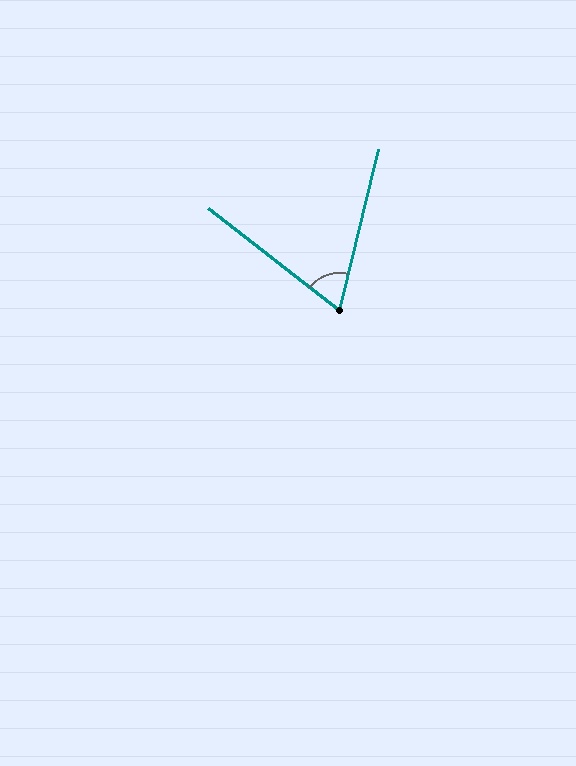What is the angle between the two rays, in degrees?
Approximately 66 degrees.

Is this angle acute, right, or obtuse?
It is acute.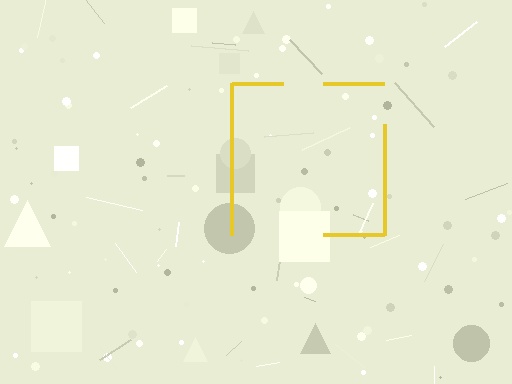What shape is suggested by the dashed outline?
The dashed outline suggests a square.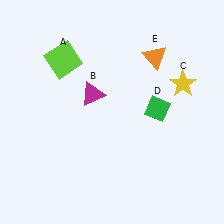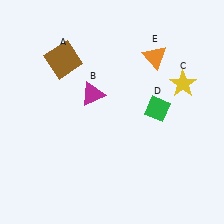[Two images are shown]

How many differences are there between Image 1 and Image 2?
There is 1 difference between the two images.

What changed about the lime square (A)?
In Image 1, A is lime. In Image 2, it changed to brown.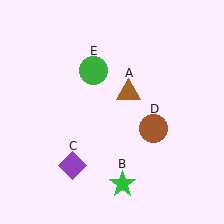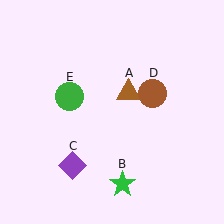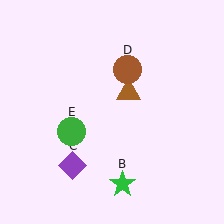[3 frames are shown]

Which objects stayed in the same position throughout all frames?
Brown triangle (object A) and green star (object B) and purple diamond (object C) remained stationary.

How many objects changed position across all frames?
2 objects changed position: brown circle (object D), green circle (object E).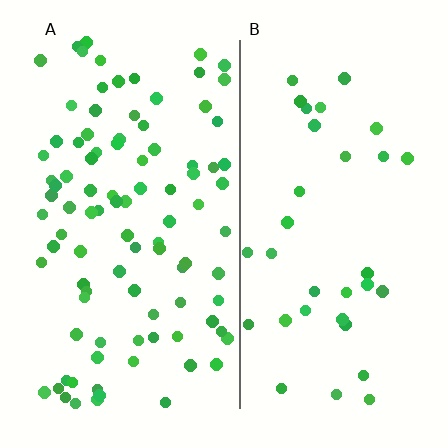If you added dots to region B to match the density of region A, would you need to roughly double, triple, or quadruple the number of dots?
Approximately triple.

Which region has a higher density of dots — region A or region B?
A (the left).